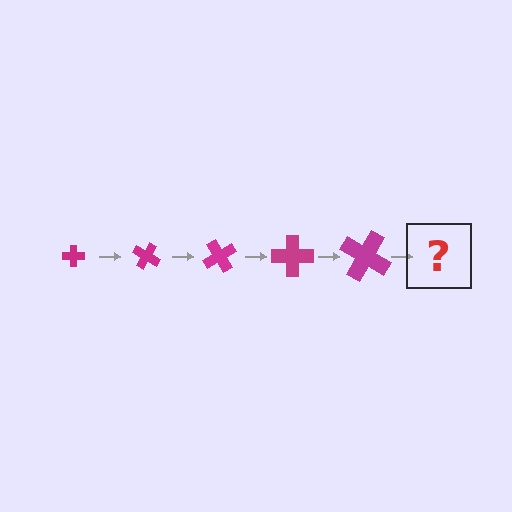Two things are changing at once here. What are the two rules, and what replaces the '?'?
The two rules are that the cross grows larger each step and it rotates 30 degrees each step. The '?' should be a cross, larger than the previous one and rotated 150 degrees from the start.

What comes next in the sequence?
The next element should be a cross, larger than the previous one and rotated 150 degrees from the start.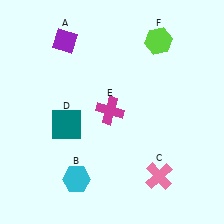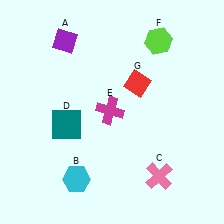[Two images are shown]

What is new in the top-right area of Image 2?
A red diamond (G) was added in the top-right area of Image 2.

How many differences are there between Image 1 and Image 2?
There is 1 difference between the two images.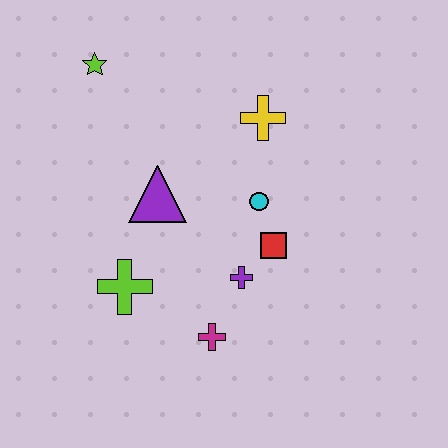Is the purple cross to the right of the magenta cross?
Yes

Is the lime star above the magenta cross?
Yes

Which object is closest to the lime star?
The purple triangle is closest to the lime star.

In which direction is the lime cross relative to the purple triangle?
The lime cross is below the purple triangle.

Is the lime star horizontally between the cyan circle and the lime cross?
No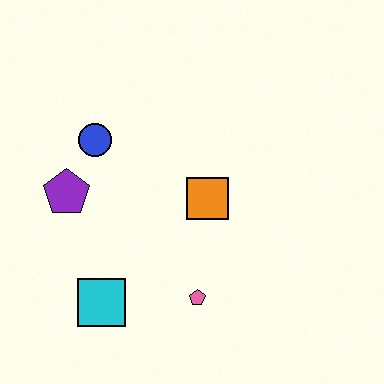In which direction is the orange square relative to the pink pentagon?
The orange square is above the pink pentagon.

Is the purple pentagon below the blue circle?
Yes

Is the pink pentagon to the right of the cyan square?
Yes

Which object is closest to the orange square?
The pink pentagon is closest to the orange square.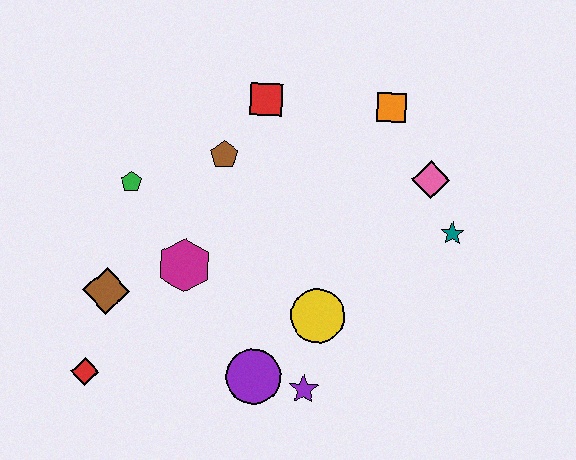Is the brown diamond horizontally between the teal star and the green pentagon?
No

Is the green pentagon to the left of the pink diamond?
Yes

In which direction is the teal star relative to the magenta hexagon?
The teal star is to the right of the magenta hexagon.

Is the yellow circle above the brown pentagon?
No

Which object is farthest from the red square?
The red diamond is farthest from the red square.